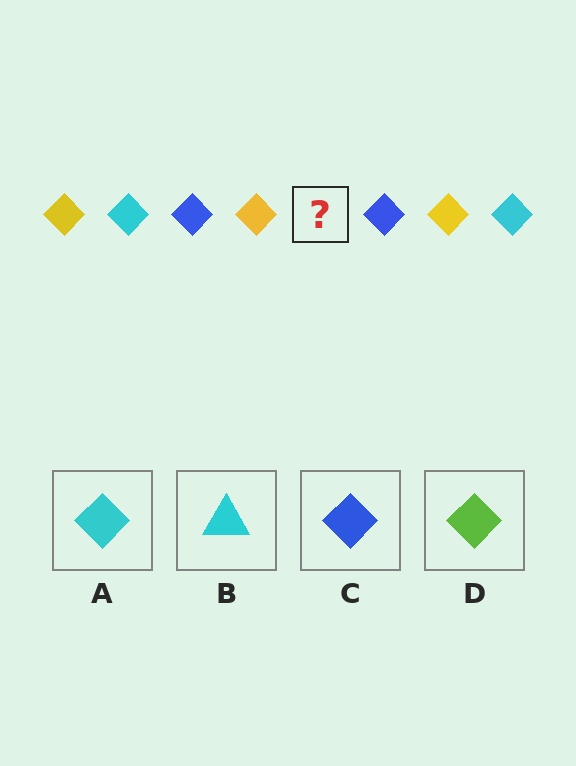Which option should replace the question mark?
Option A.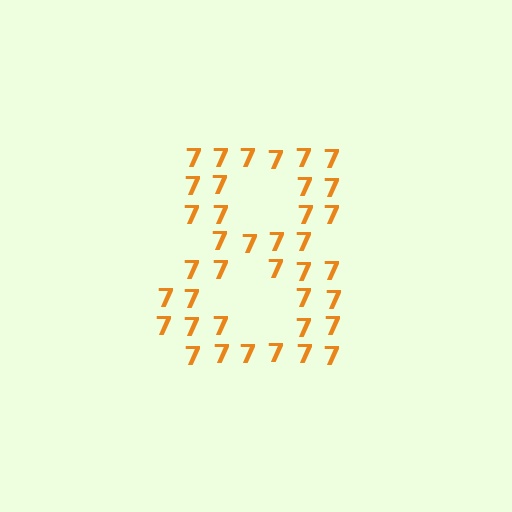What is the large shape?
The large shape is the digit 8.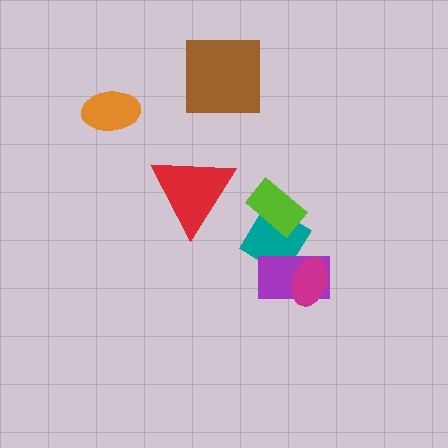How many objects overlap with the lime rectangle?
1 object overlaps with the lime rectangle.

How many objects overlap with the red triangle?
0 objects overlap with the red triangle.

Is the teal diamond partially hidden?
Yes, it is partially covered by another shape.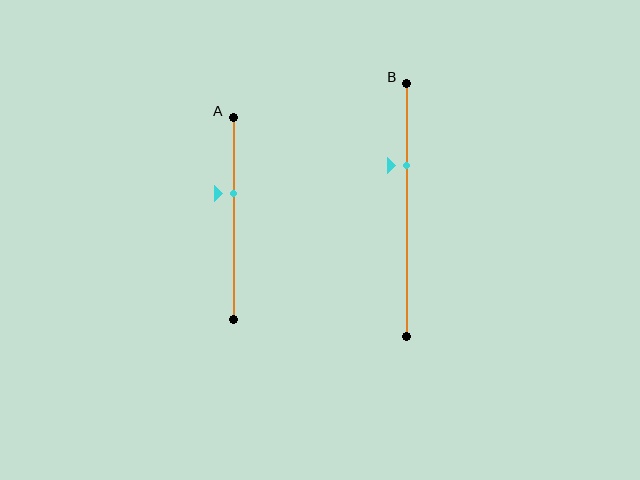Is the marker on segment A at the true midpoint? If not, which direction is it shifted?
No, the marker on segment A is shifted upward by about 12% of the segment length.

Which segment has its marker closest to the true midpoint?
Segment A has its marker closest to the true midpoint.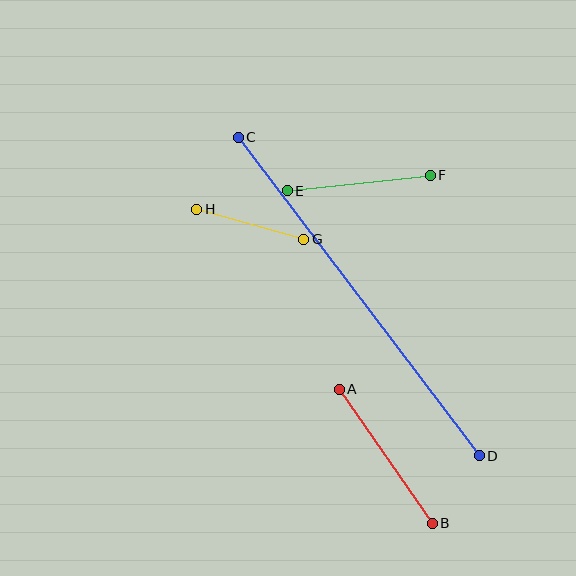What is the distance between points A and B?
The distance is approximately 163 pixels.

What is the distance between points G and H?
The distance is approximately 111 pixels.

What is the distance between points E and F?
The distance is approximately 144 pixels.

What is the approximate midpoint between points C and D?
The midpoint is at approximately (359, 297) pixels.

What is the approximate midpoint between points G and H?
The midpoint is at approximately (250, 224) pixels.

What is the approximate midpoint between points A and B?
The midpoint is at approximately (386, 456) pixels.